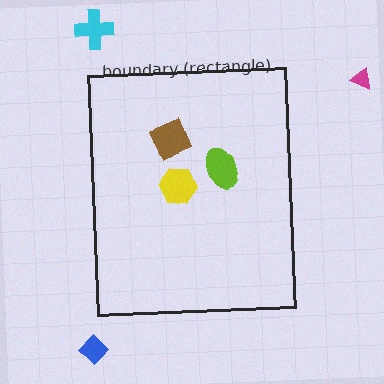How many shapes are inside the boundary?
3 inside, 3 outside.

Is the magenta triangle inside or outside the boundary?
Outside.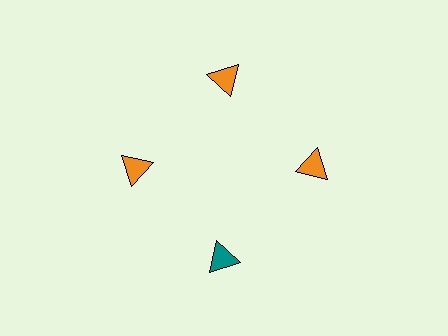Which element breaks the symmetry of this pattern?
The teal triangle at roughly the 6 o'clock position breaks the symmetry. All other shapes are orange triangles.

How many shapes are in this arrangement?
There are 4 shapes arranged in a ring pattern.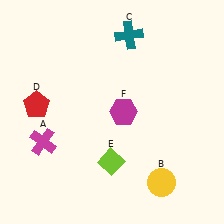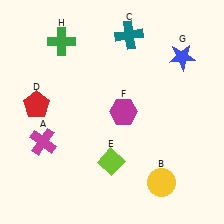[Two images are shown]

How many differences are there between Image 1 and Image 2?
There are 2 differences between the two images.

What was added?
A blue star (G), a green cross (H) were added in Image 2.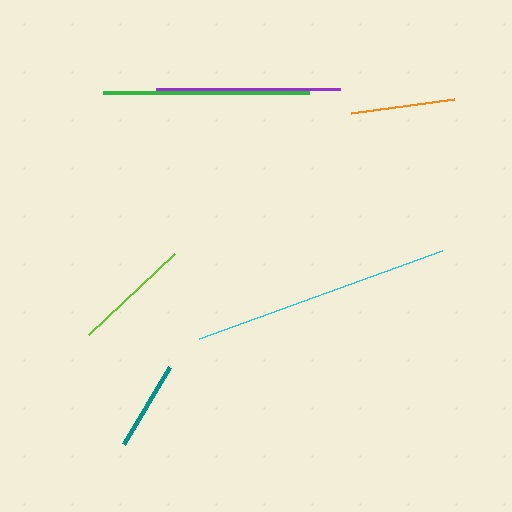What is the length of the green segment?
The green segment is approximately 206 pixels long.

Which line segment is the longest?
The cyan line is the longest at approximately 259 pixels.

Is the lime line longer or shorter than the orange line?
The lime line is longer than the orange line.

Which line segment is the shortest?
The teal line is the shortest at approximately 90 pixels.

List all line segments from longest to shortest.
From longest to shortest: cyan, green, purple, lime, orange, teal.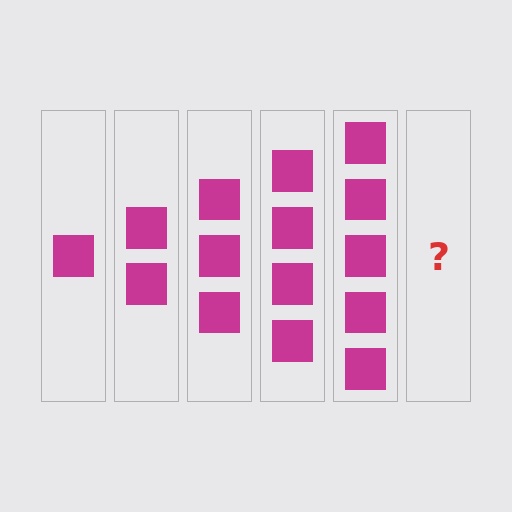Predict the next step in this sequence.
The next step is 6 squares.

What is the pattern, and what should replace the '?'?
The pattern is that each step adds one more square. The '?' should be 6 squares.